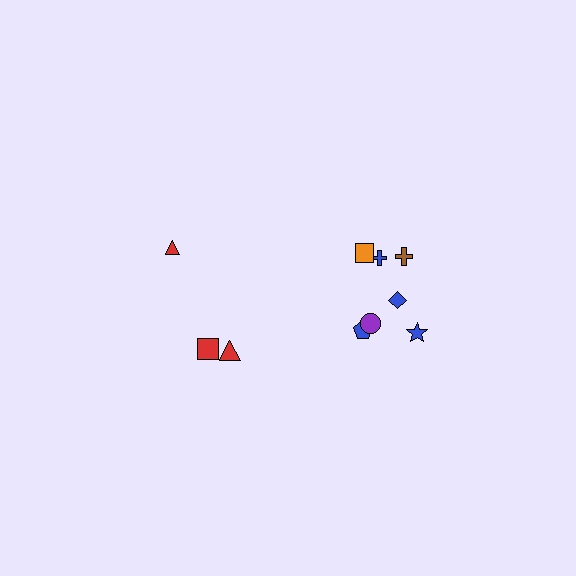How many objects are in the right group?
There are 7 objects.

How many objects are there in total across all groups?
There are 10 objects.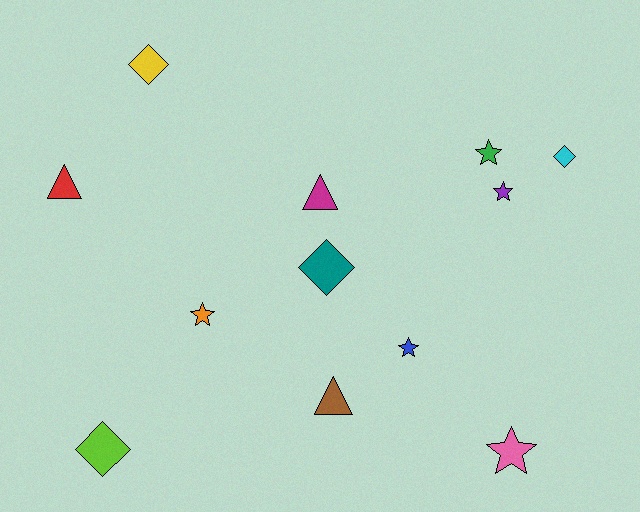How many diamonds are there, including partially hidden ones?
There are 4 diamonds.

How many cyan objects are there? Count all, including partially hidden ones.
There is 1 cyan object.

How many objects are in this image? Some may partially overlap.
There are 12 objects.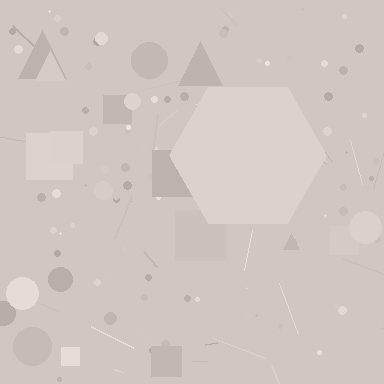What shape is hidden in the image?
A hexagon is hidden in the image.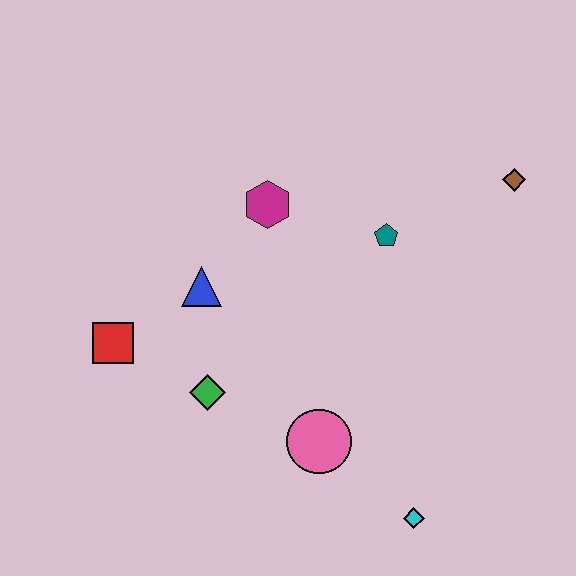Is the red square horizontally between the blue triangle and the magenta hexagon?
No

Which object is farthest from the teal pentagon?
The red square is farthest from the teal pentagon.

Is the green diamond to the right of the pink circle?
No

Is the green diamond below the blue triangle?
Yes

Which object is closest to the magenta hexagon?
The blue triangle is closest to the magenta hexagon.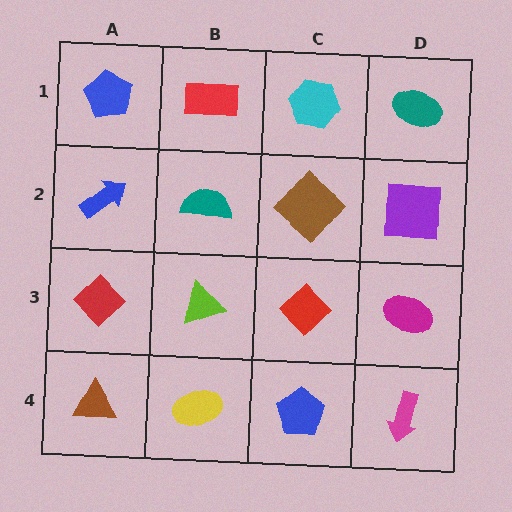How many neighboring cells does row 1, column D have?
2.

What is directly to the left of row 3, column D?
A red diamond.